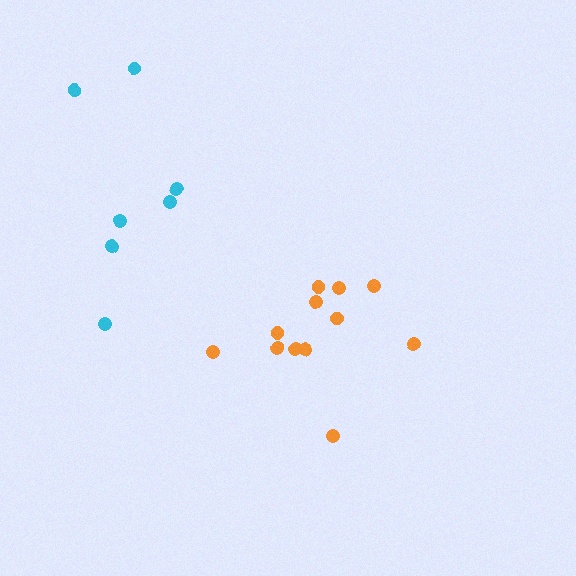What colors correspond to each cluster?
The clusters are colored: orange, cyan.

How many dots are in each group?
Group 1: 12 dots, Group 2: 7 dots (19 total).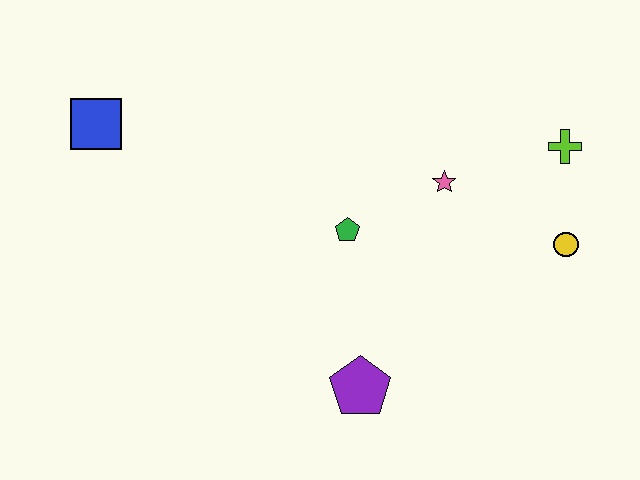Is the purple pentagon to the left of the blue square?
No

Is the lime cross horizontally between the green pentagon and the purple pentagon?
No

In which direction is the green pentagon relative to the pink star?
The green pentagon is to the left of the pink star.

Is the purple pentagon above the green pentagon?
No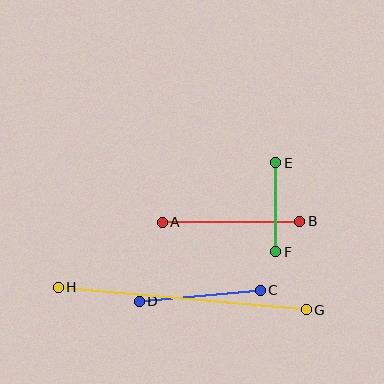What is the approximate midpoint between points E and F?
The midpoint is at approximately (276, 207) pixels.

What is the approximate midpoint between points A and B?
The midpoint is at approximately (231, 222) pixels.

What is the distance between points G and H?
The distance is approximately 249 pixels.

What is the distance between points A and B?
The distance is approximately 137 pixels.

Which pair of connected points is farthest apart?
Points G and H are farthest apart.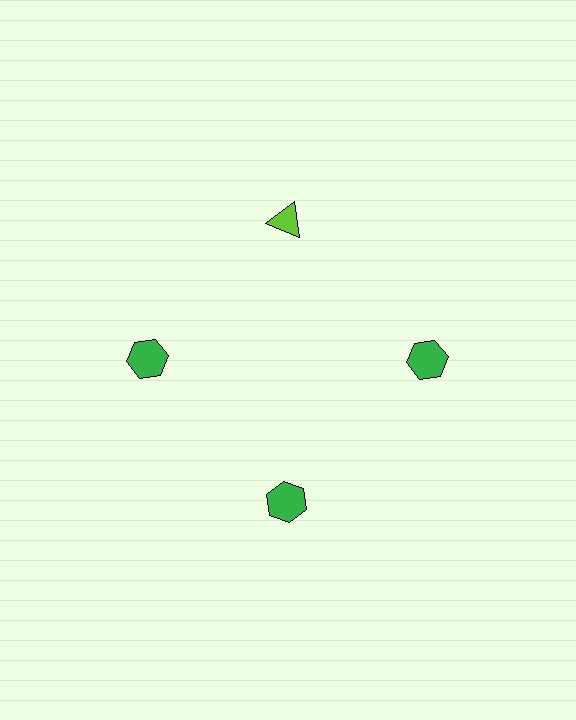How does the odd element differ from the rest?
It differs in both color (lime instead of green) and shape (triangle instead of hexagon).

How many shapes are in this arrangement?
There are 4 shapes arranged in a ring pattern.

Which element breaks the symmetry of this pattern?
The lime triangle at roughly the 12 o'clock position breaks the symmetry. All other shapes are green hexagons.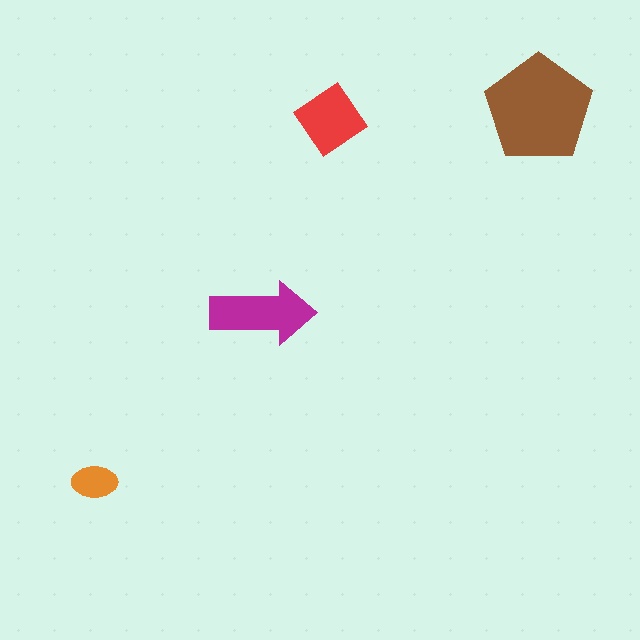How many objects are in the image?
There are 4 objects in the image.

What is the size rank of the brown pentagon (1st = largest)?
1st.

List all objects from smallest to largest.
The orange ellipse, the red diamond, the magenta arrow, the brown pentagon.